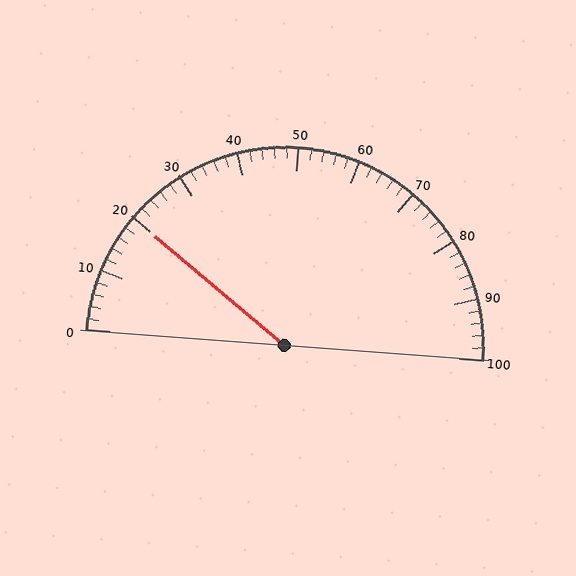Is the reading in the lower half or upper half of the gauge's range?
The reading is in the lower half of the range (0 to 100).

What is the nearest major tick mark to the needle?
The nearest major tick mark is 20.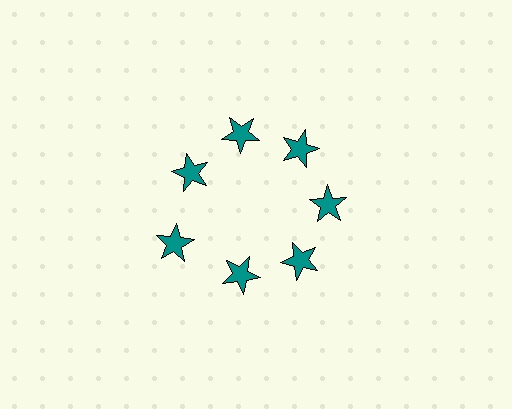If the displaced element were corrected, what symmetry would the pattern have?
It would have 7-fold rotational symmetry — the pattern would map onto itself every 51 degrees.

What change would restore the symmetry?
The symmetry would be restored by moving it inward, back onto the ring so that all 7 stars sit at equal angles and equal distance from the center.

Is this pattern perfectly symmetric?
No. The 7 teal stars are arranged in a ring, but one element near the 8 o'clock position is pushed outward from the center, breaking the 7-fold rotational symmetry.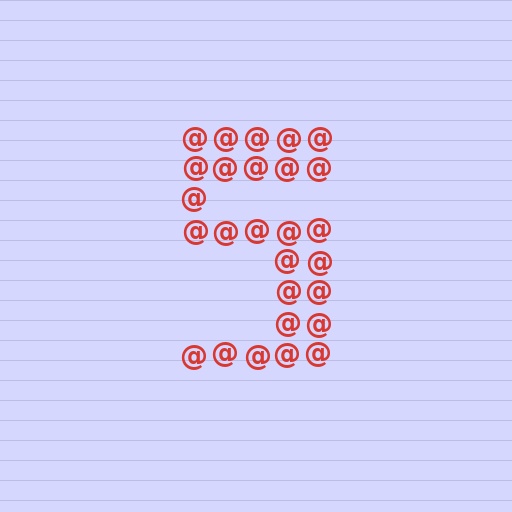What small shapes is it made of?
It is made of small at signs.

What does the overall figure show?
The overall figure shows the digit 5.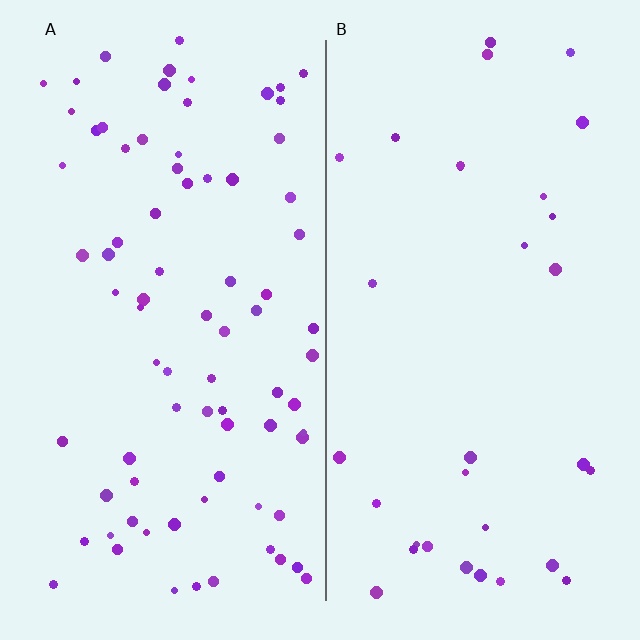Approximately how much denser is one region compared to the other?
Approximately 2.5× — region A over region B.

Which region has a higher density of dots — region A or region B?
A (the left).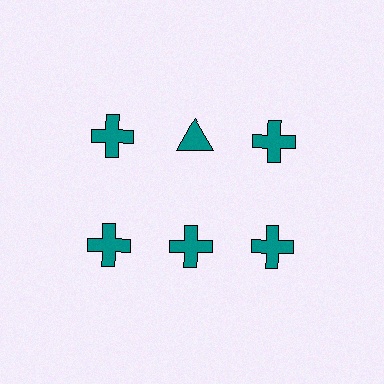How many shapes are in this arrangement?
There are 6 shapes arranged in a grid pattern.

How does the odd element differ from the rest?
It has a different shape: triangle instead of cross.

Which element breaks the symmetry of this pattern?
The teal triangle in the top row, second from left column breaks the symmetry. All other shapes are teal crosses.